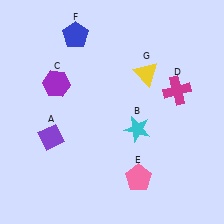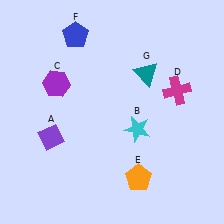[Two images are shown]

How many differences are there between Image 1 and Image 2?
There are 2 differences between the two images.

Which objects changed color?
E changed from pink to orange. G changed from yellow to teal.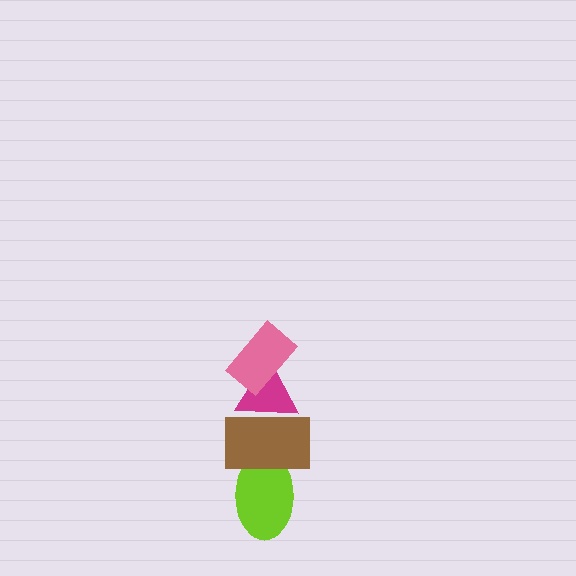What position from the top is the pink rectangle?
The pink rectangle is 1st from the top.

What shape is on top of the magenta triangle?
The pink rectangle is on top of the magenta triangle.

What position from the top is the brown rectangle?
The brown rectangle is 3rd from the top.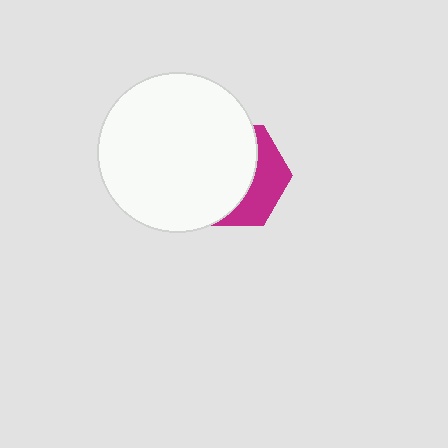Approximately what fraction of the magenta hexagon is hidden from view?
Roughly 65% of the magenta hexagon is hidden behind the white circle.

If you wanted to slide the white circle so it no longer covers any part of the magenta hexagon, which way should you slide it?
Slide it left — that is the most direct way to separate the two shapes.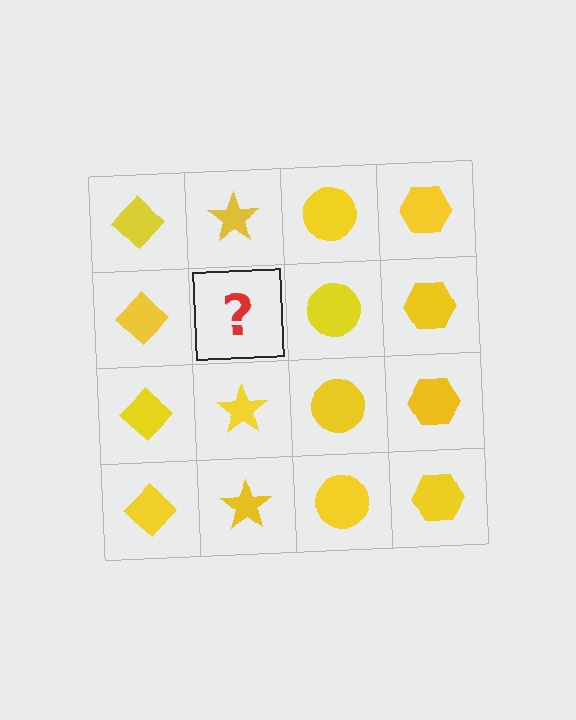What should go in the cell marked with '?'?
The missing cell should contain a yellow star.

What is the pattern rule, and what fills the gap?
The rule is that each column has a consistent shape. The gap should be filled with a yellow star.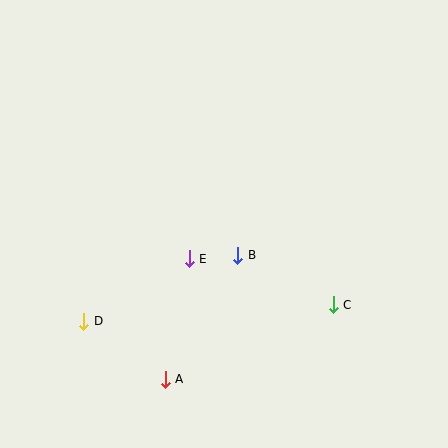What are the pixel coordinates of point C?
Point C is at (333, 305).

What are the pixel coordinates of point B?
Point B is at (238, 255).